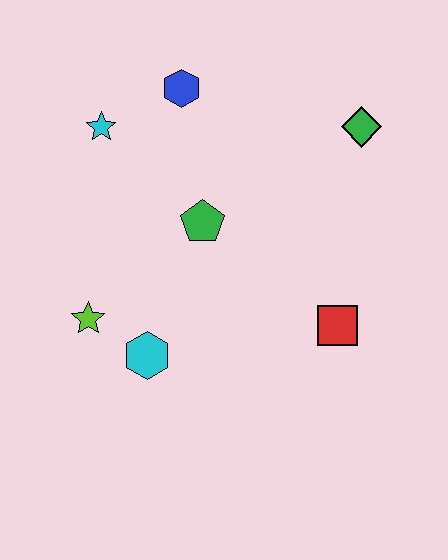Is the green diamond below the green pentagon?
No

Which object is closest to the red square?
The green pentagon is closest to the red square.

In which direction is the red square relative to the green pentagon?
The red square is to the right of the green pentagon.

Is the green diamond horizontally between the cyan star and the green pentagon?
No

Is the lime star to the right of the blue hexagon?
No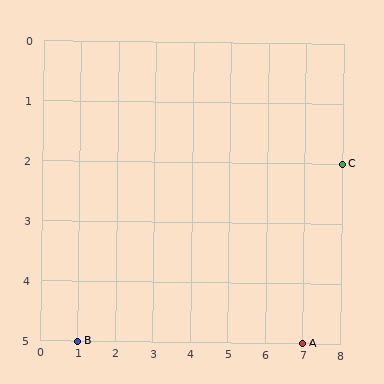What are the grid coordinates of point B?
Point B is at grid coordinates (1, 5).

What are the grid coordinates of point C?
Point C is at grid coordinates (8, 2).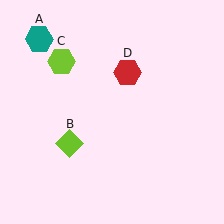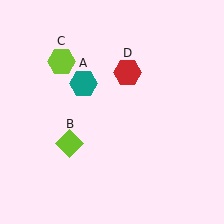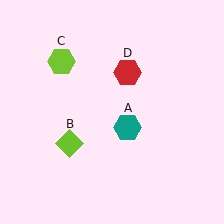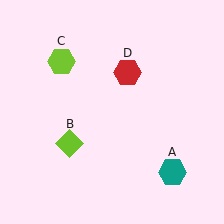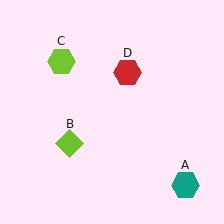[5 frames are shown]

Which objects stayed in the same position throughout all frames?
Lime diamond (object B) and lime hexagon (object C) and red hexagon (object D) remained stationary.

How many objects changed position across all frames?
1 object changed position: teal hexagon (object A).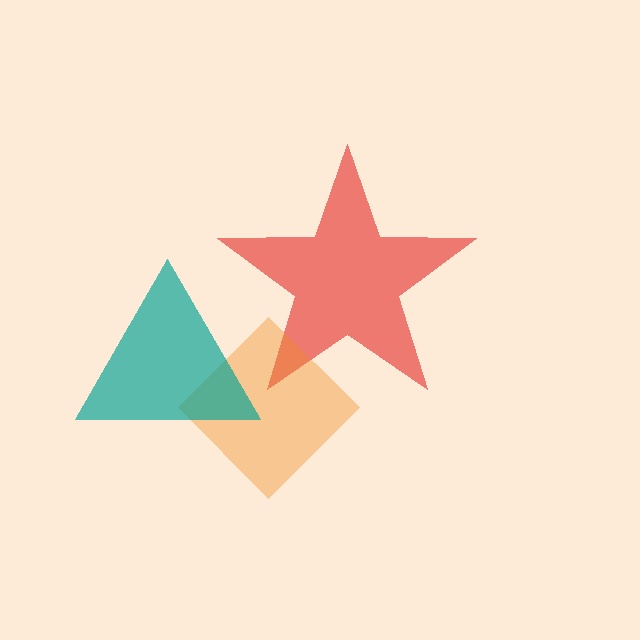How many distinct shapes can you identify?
There are 3 distinct shapes: a red star, an orange diamond, a teal triangle.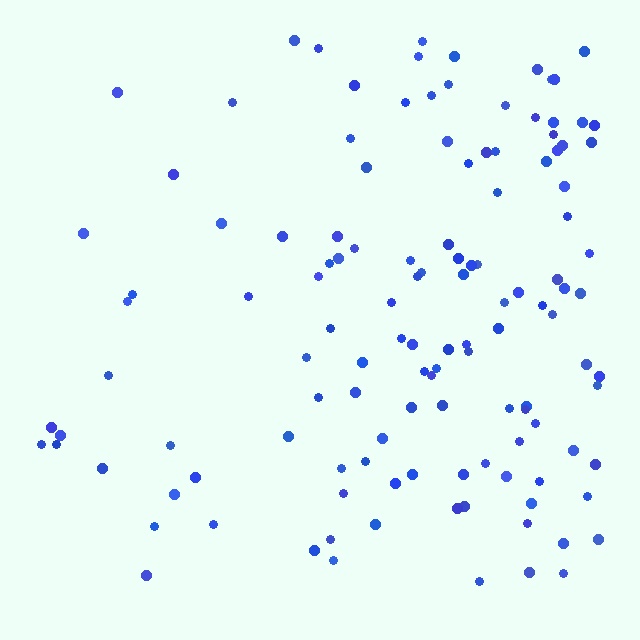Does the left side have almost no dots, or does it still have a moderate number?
Still a moderate number, just noticeably fewer than the right.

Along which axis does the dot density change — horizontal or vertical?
Horizontal.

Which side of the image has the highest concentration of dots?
The right.